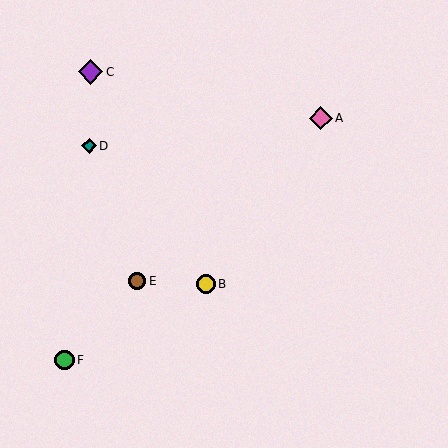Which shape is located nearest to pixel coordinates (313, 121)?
The pink diamond (labeled A) at (321, 118) is nearest to that location.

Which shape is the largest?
The purple diamond (labeled C) is the largest.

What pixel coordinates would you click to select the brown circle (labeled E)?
Click at (137, 281) to select the brown circle E.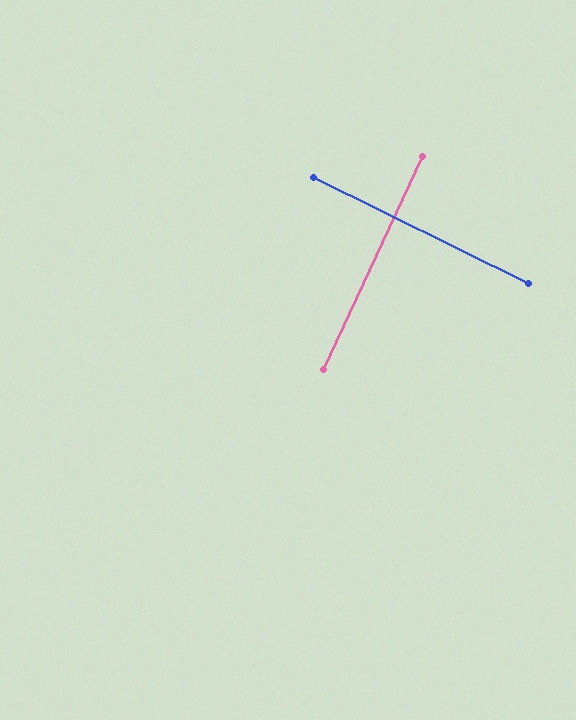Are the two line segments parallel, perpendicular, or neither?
Perpendicular — they meet at approximately 89°.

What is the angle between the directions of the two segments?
Approximately 89 degrees.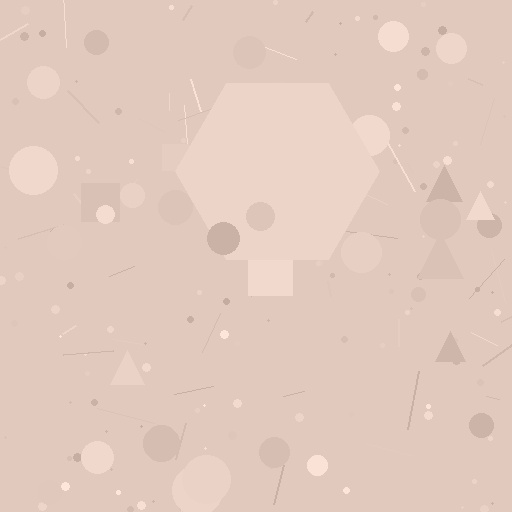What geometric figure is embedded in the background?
A hexagon is embedded in the background.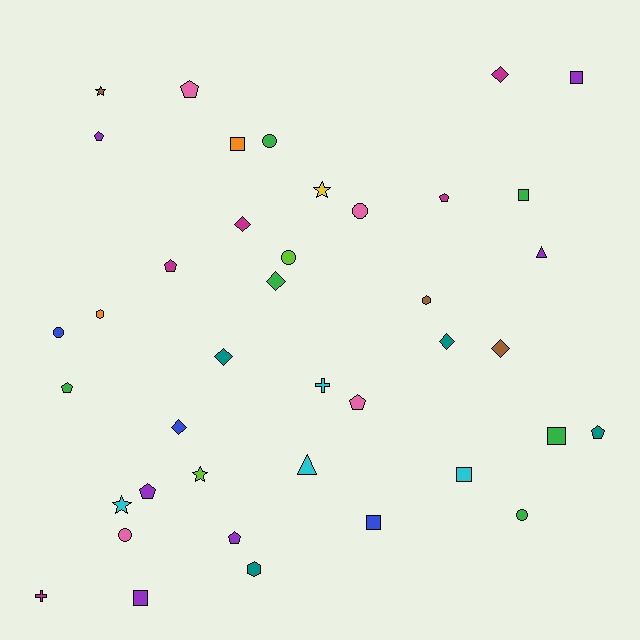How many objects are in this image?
There are 40 objects.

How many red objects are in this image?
There are no red objects.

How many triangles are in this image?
There are 2 triangles.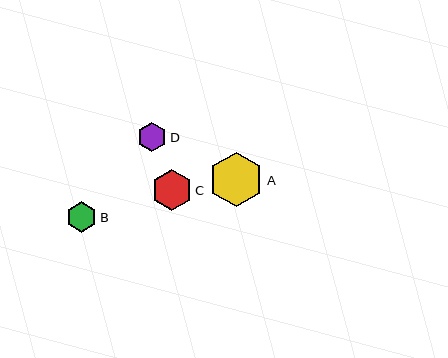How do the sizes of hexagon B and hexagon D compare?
Hexagon B and hexagon D are approximately the same size.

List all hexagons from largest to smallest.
From largest to smallest: A, C, B, D.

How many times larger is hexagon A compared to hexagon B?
Hexagon A is approximately 1.8 times the size of hexagon B.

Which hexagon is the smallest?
Hexagon D is the smallest with a size of approximately 29 pixels.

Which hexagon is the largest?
Hexagon A is the largest with a size of approximately 55 pixels.